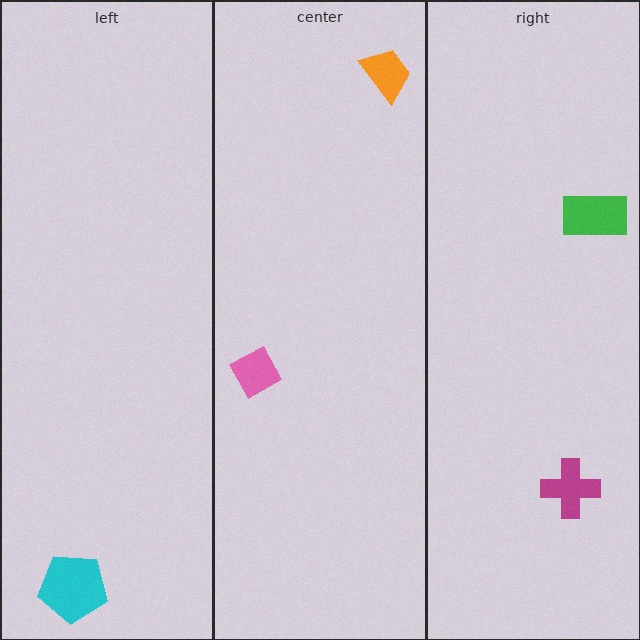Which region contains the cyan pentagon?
The left region.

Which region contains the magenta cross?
The right region.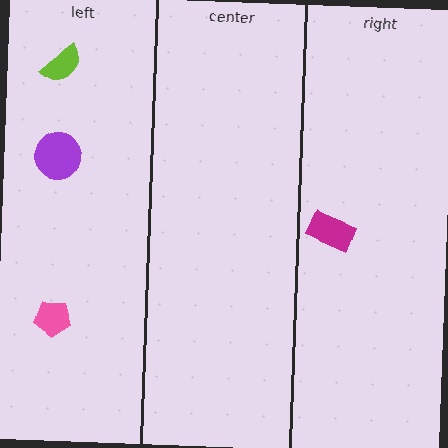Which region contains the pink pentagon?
The left region.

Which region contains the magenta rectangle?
The right region.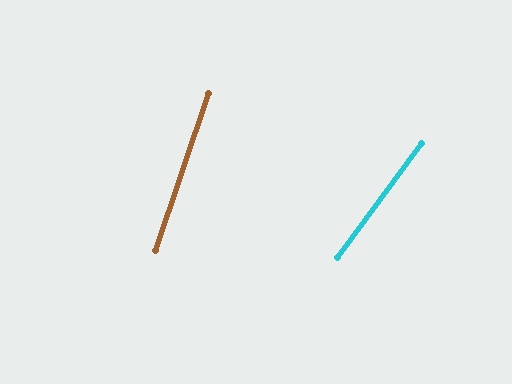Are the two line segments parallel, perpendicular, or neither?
Neither parallel nor perpendicular — they differ by about 18°.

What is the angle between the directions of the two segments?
Approximately 18 degrees.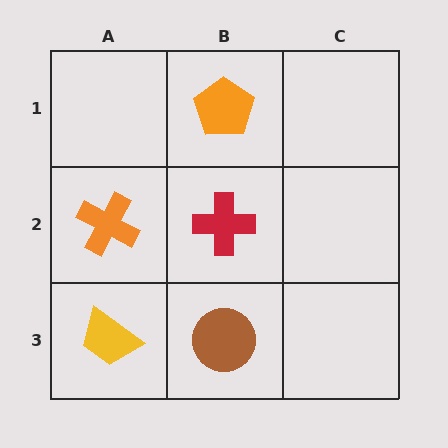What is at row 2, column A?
An orange cross.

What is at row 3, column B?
A brown circle.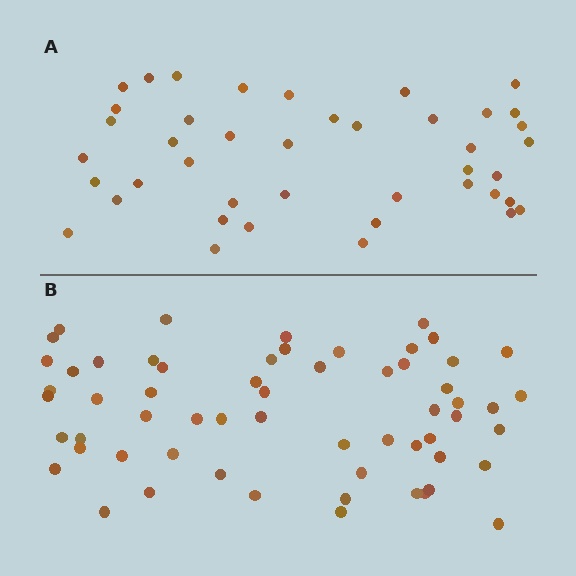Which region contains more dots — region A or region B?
Region B (the bottom region) has more dots.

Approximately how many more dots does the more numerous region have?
Region B has approximately 20 more dots than region A.